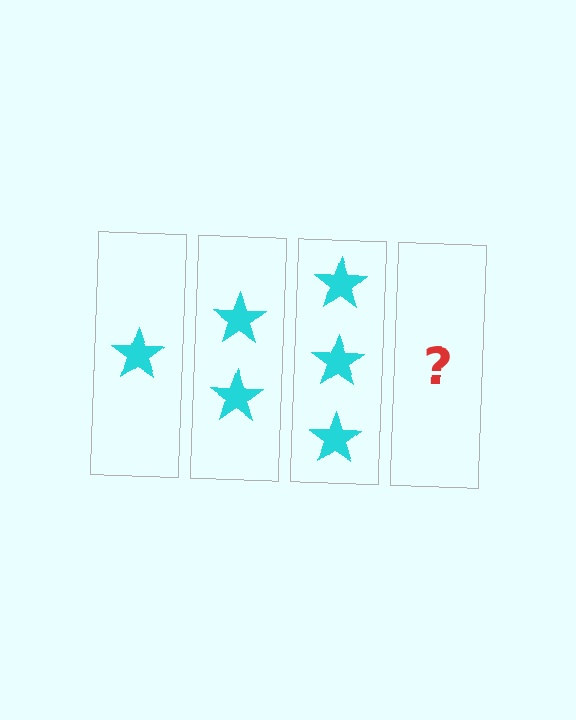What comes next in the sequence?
The next element should be 4 stars.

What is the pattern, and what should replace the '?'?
The pattern is that each step adds one more star. The '?' should be 4 stars.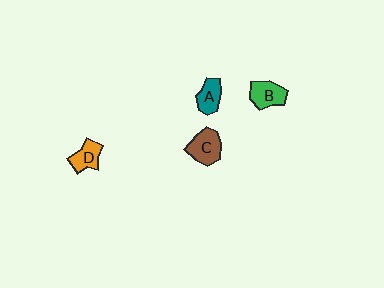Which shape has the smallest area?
Shape A (teal).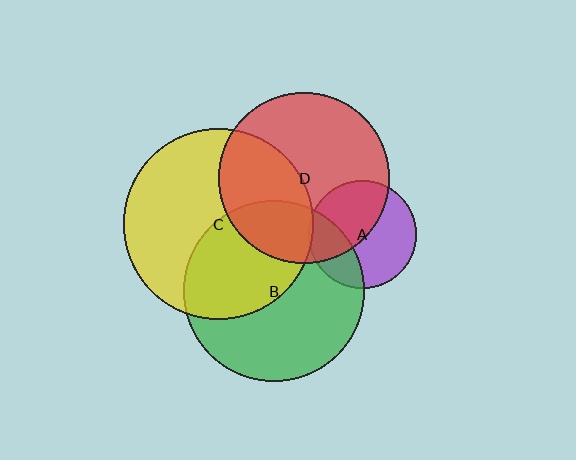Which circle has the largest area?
Circle C (yellow).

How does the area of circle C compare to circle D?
Approximately 1.2 times.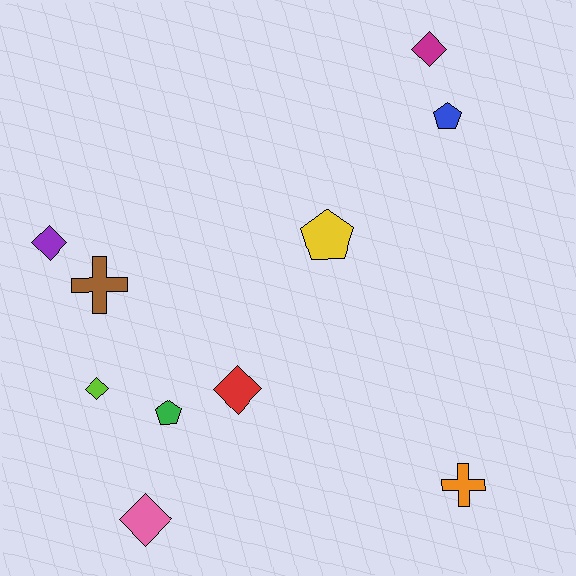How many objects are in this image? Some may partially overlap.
There are 10 objects.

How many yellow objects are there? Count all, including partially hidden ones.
There is 1 yellow object.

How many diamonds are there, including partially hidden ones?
There are 5 diamonds.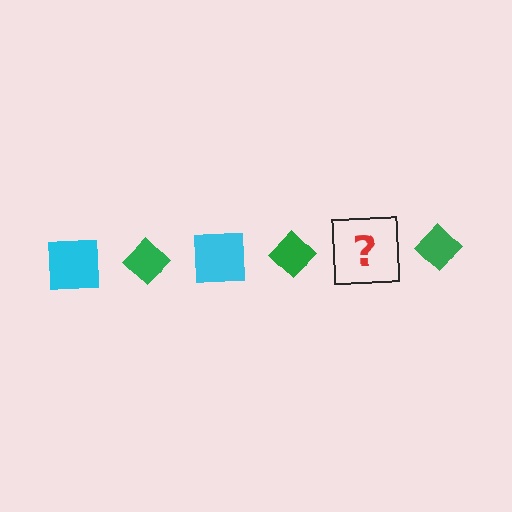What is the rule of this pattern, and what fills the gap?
The rule is that the pattern alternates between cyan square and green diamond. The gap should be filled with a cyan square.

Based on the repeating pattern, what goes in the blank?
The blank should be a cyan square.